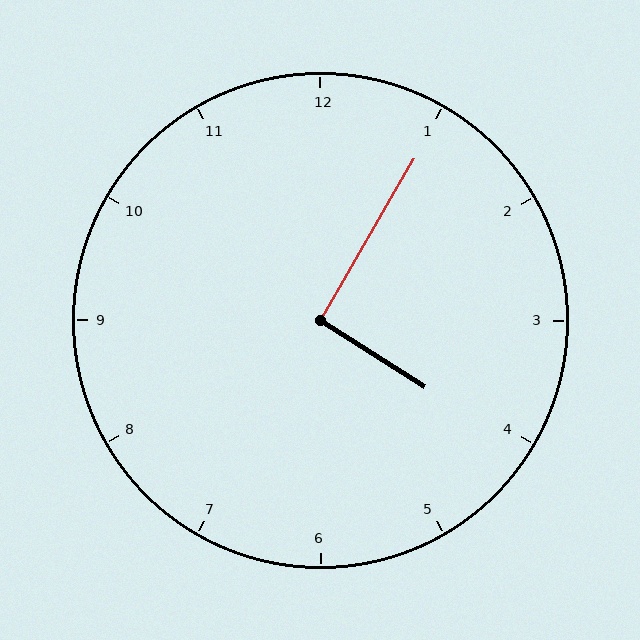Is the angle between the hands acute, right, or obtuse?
It is right.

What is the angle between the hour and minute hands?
Approximately 92 degrees.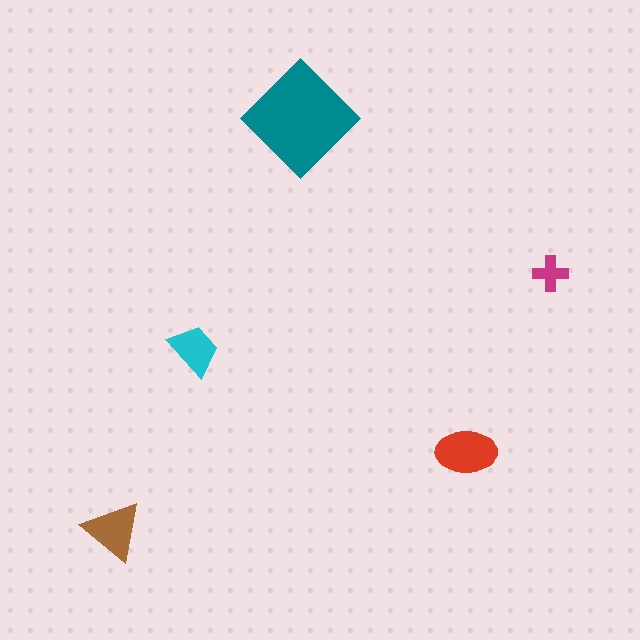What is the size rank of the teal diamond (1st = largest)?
1st.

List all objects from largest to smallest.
The teal diamond, the red ellipse, the brown triangle, the cyan trapezoid, the magenta cross.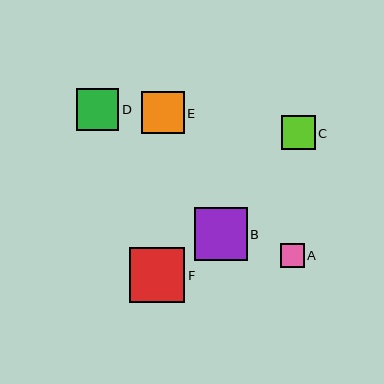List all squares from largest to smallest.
From largest to smallest: F, B, E, D, C, A.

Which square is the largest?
Square F is the largest with a size of approximately 55 pixels.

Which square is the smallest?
Square A is the smallest with a size of approximately 24 pixels.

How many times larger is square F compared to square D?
Square F is approximately 1.3 times the size of square D.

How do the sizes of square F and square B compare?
Square F and square B are approximately the same size.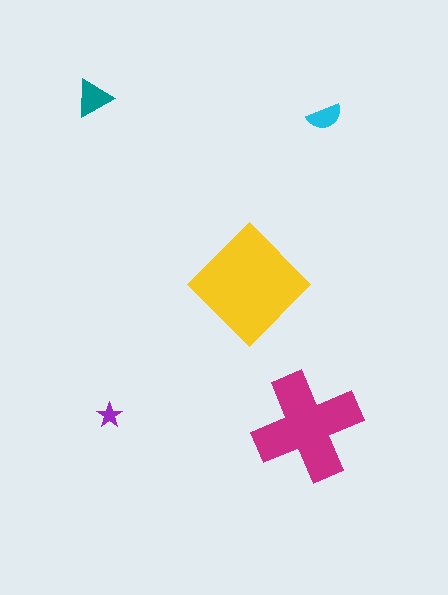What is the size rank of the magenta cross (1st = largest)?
2nd.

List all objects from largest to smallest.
The yellow diamond, the magenta cross, the teal triangle, the cyan semicircle, the purple star.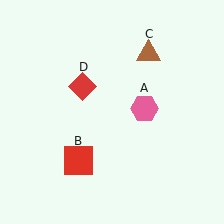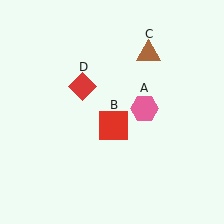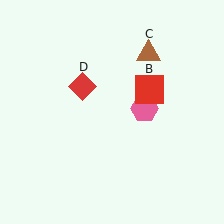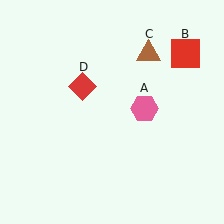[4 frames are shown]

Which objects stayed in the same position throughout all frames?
Pink hexagon (object A) and brown triangle (object C) and red diamond (object D) remained stationary.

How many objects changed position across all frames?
1 object changed position: red square (object B).